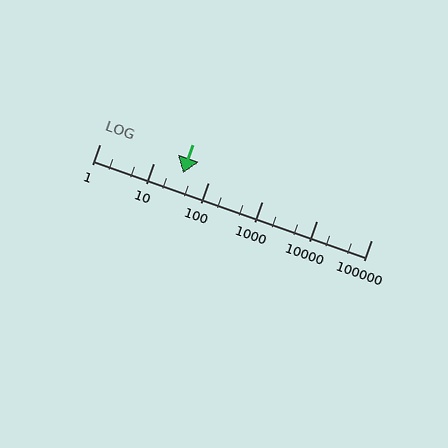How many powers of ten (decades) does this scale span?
The scale spans 5 decades, from 1 to 100000.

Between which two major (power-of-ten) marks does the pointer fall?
The pointer is between 10 and 100.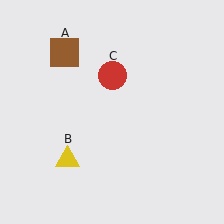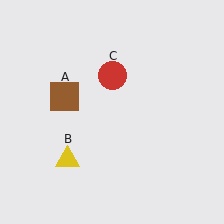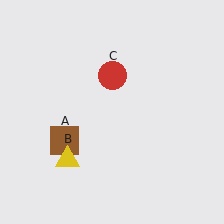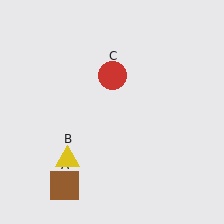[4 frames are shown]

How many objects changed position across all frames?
1 object changed position: brown square (object A).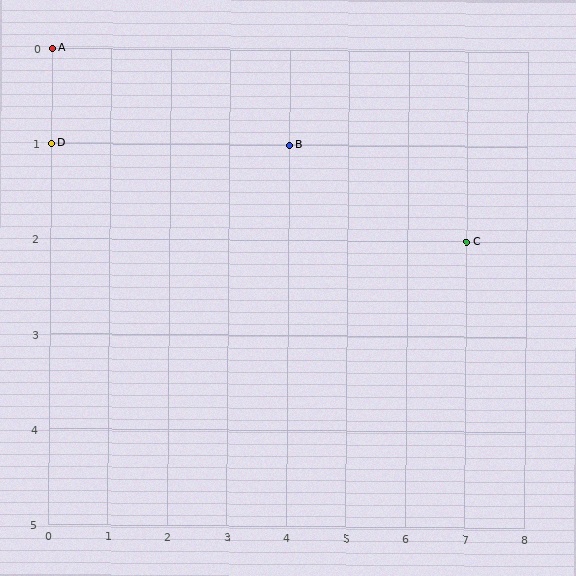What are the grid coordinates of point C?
Point C is at grid coordinates (7, 2).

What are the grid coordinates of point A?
Point A is at grid coordinates (0, 0).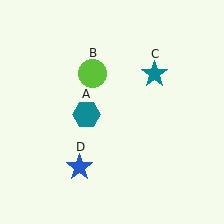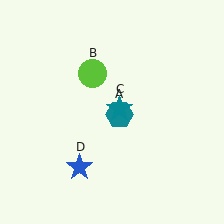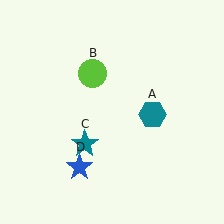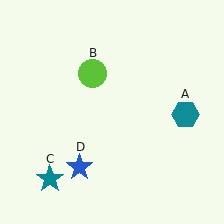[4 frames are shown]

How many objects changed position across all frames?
2 objects changed position: teal hexagon (object A), teal star (object C).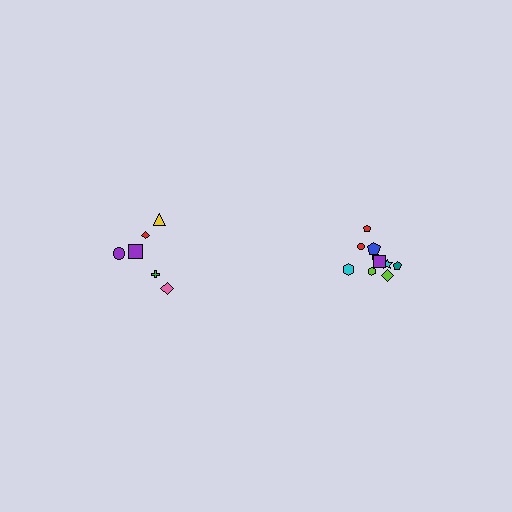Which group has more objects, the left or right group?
The right group.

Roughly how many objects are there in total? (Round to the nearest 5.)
Roughly 15 objects in total.